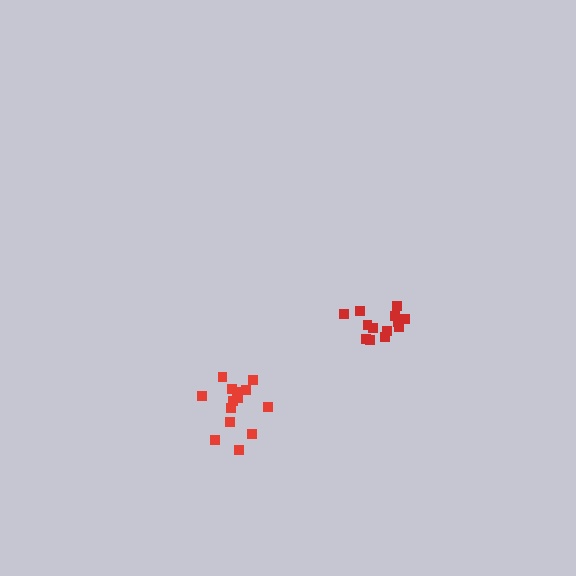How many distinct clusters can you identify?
There are 2 distinct clusters.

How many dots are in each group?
Group 1: 13 dots, Group 2: 14 dots (27 total).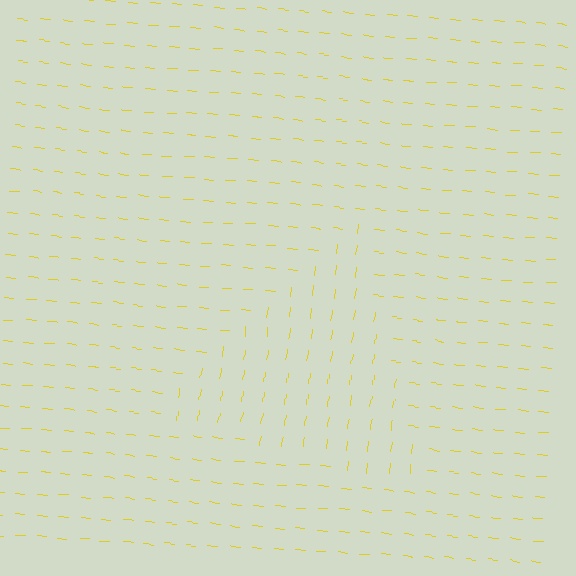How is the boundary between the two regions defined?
The boundary is defined purely by a change in line orientation (approximately 88 degrees difference). All lines are the same color and thickness.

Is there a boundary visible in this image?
Yes, there is a texture boundary formed by a change in line orientation.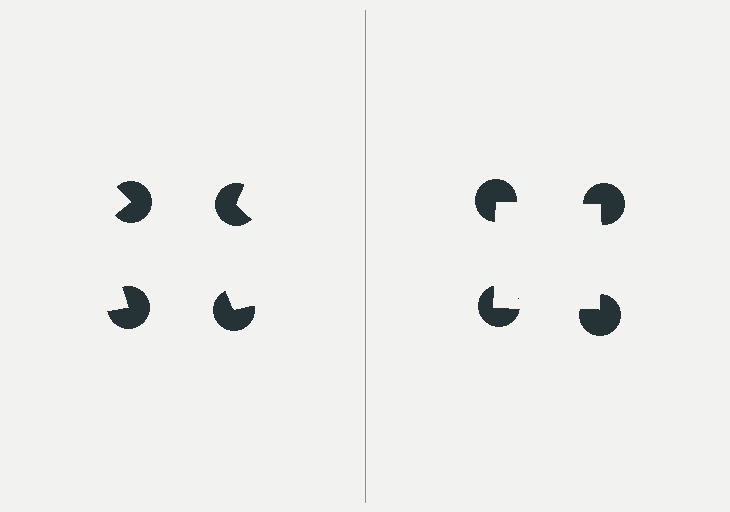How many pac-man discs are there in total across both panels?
8 — 4 on each side.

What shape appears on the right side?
An illusory square.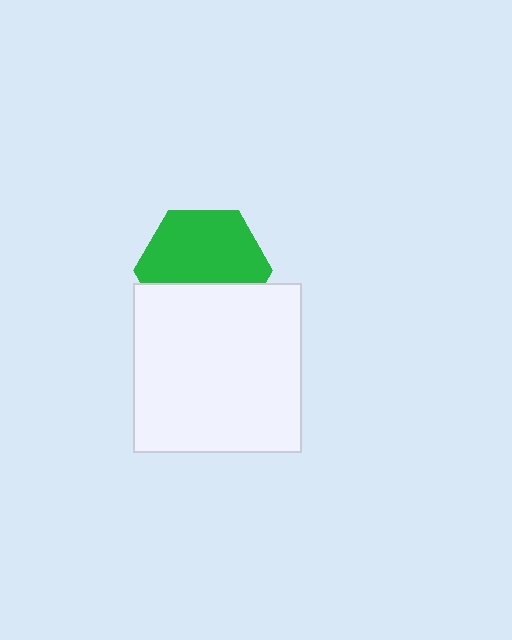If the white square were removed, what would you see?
You would see the complete green hexagon.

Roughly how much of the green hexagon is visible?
About half of it is visible (roughly 63%).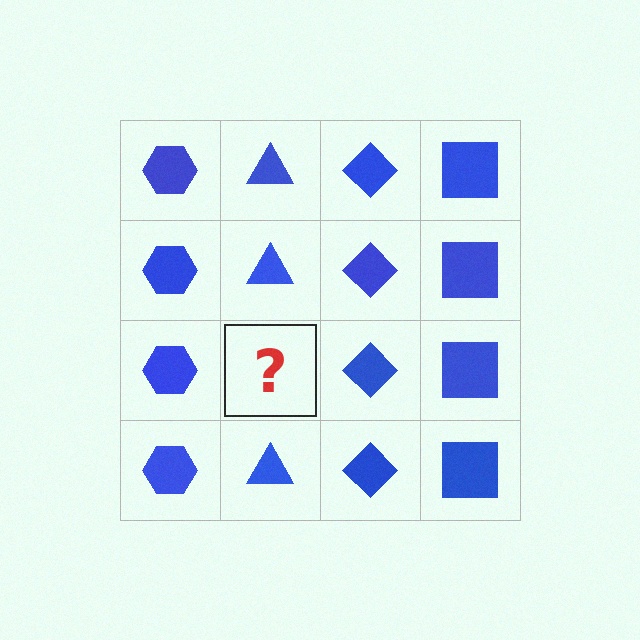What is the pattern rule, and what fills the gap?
The rule is that each column has a consistent shape. The gap should be filled with a blue triangle.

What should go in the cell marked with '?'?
The missing cell should contain a blue triangle.